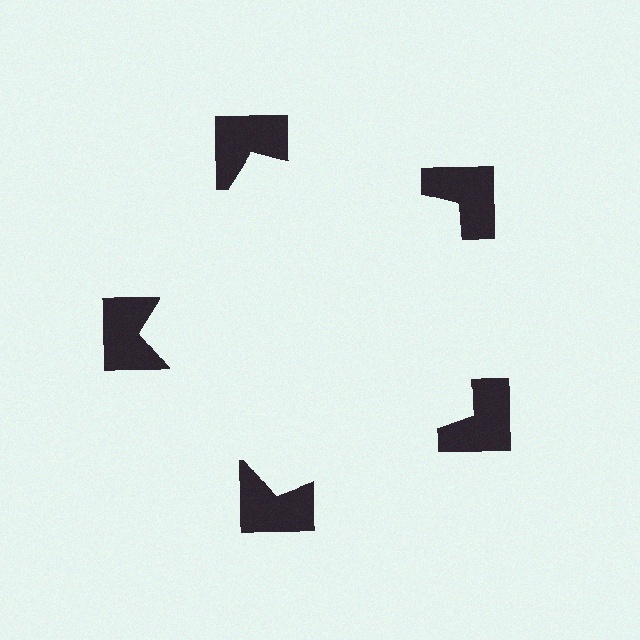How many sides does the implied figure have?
5 sides.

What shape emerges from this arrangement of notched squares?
An illusory pentagon — its edges are inferred from the aligned wedge cuts in the notched squares, not physically drawn.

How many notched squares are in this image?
There are 5 — one at each vertex of the illusory pentagon.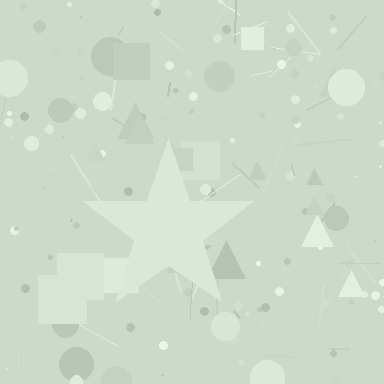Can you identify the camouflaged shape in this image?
The camouflaged shape is a star.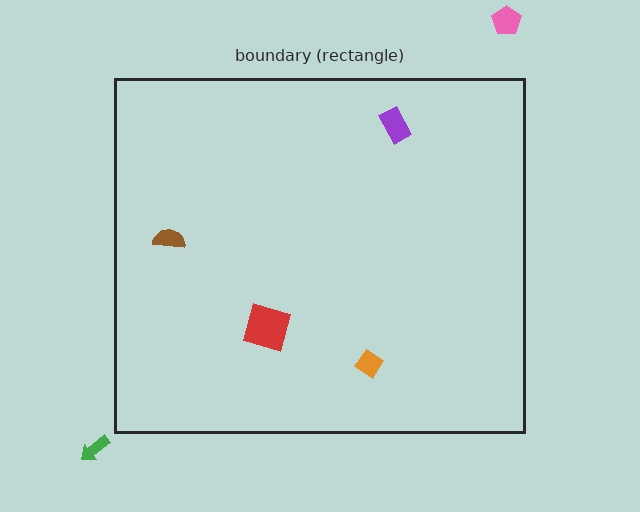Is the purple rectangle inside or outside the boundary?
Inside.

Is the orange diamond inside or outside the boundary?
Inside.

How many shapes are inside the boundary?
4 inside, 2 outside.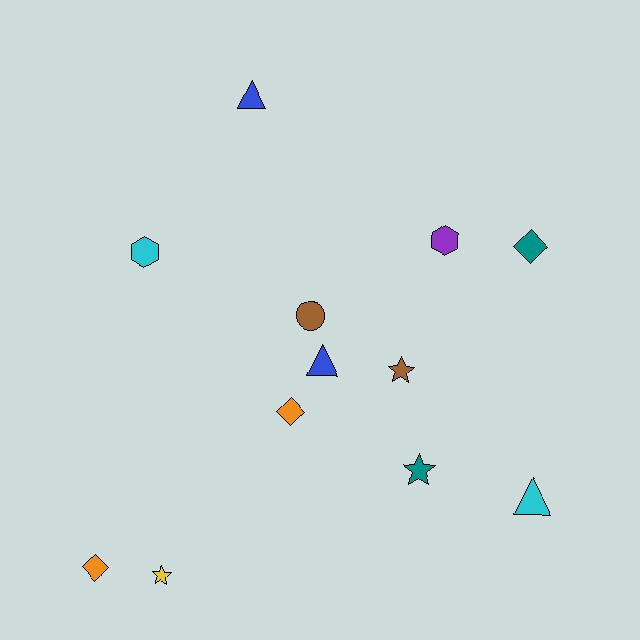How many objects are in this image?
There are 12 objects.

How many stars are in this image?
There are 3 stars.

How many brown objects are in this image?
There are 2 brown objects.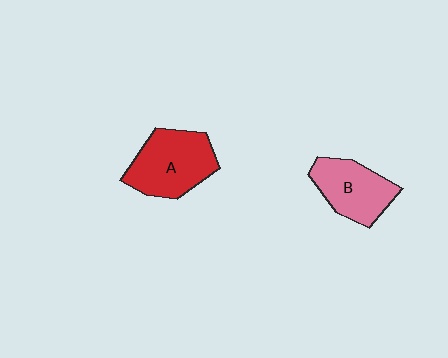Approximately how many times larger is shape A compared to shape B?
Approximately 1.2 times.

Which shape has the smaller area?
Shape B (pink).